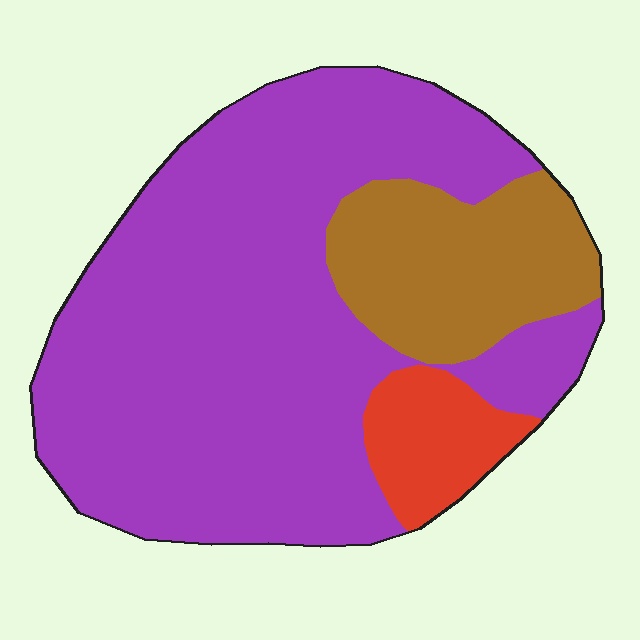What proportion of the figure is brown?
Brown covers 19% of the figure.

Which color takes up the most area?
Purple, at roughly 75%.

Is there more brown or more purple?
Purple.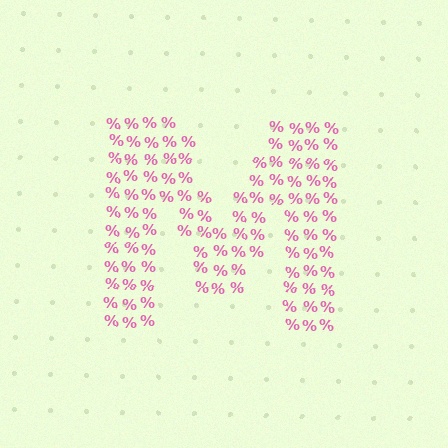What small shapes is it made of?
It is made of small percent signs.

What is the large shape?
The large shape is the letter M.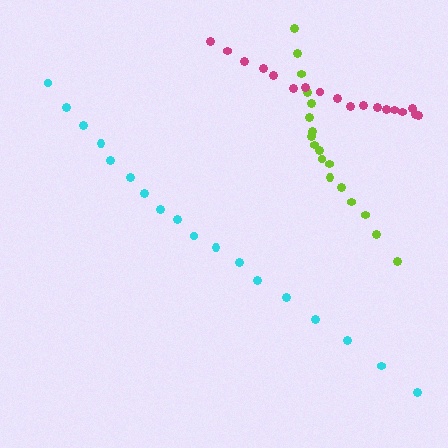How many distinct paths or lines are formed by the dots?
There are 3 distinct paths.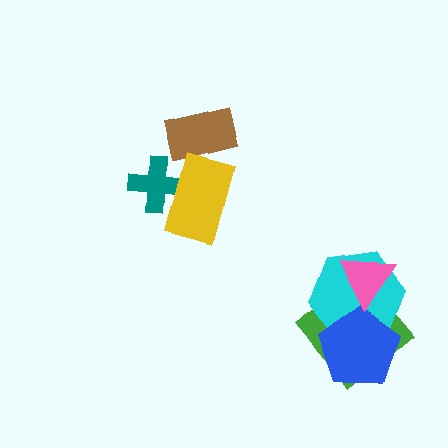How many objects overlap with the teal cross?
1 object overlaps with the teal cross.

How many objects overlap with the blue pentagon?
2 objects overlap with the blue pentagon.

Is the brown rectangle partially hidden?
Yes, it is partially covered by another shape.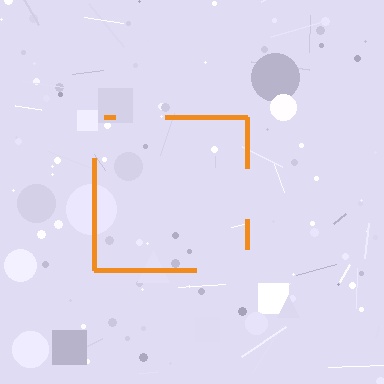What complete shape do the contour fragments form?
The contour fragments form a square.